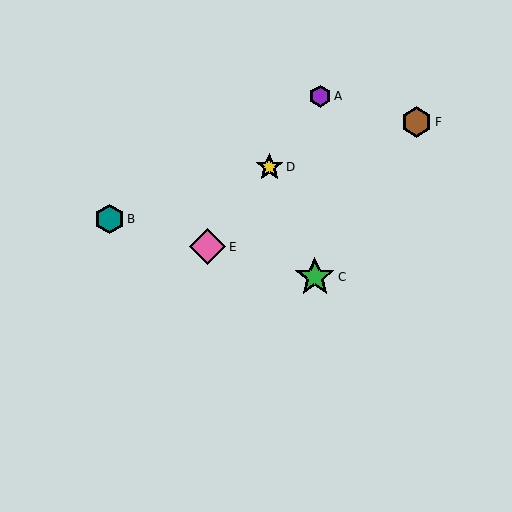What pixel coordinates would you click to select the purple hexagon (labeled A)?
Click at (320, 96) to select the purple hexagon A.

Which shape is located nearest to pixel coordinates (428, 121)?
The brown hexagon (labeled F) at (416, 122) is nearest to that location.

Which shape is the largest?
The green star (labeled C) is the largest.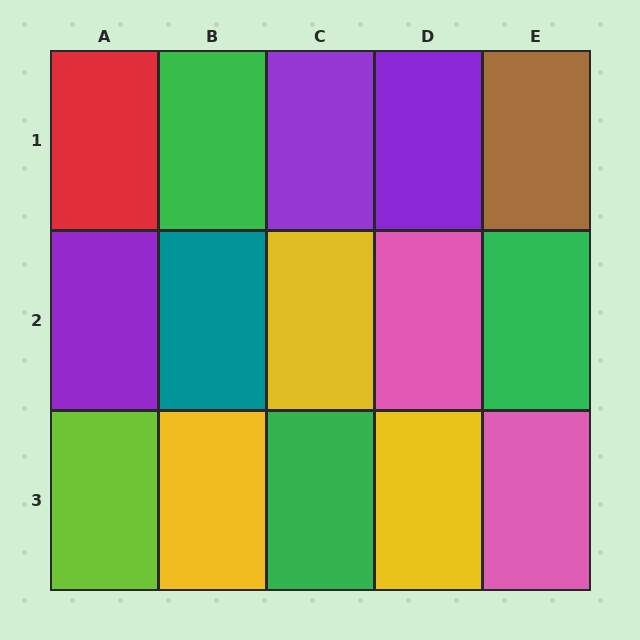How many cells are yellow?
3 cells are yellow.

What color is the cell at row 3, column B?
Yellow.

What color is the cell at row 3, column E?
Pink.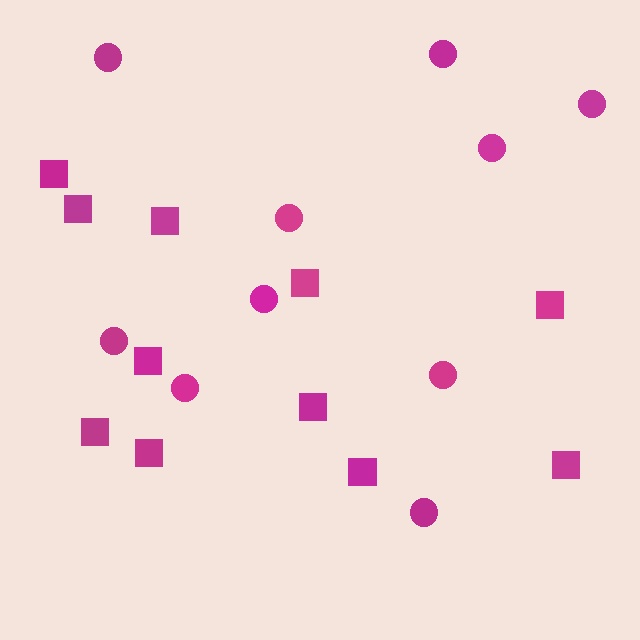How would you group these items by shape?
There are 2 groups: one group of circles (10) and one group of squares (11).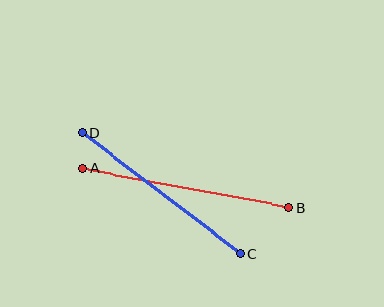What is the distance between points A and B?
The distance is approximately 209 pixels.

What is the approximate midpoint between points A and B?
The midpoint is at approximately (185, 188) pixels.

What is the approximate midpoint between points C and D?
The midpoint is at approximately (161, 194) pixels.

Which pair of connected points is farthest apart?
Points A and B are farthest apart.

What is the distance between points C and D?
The distance is approximately 199 pixels.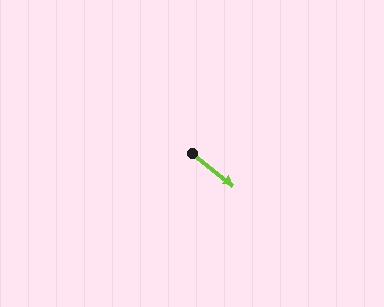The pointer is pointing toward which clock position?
Roughly 4 o'clock.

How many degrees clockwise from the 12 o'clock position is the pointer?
Approximately 128 degrees.